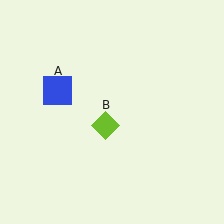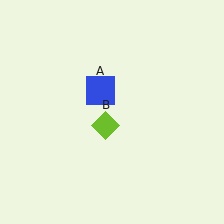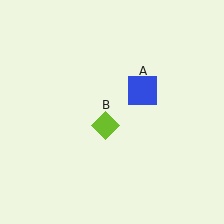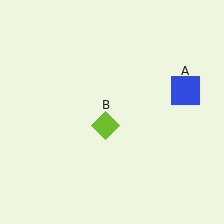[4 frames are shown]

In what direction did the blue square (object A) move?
The blue square (object A) moved right.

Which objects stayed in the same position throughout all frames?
Lime diamond (object B) remained stationary.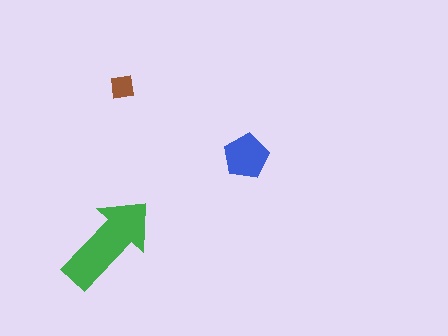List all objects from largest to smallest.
The green arrow, the blue pentagon, the brown square.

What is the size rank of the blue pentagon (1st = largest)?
2nd.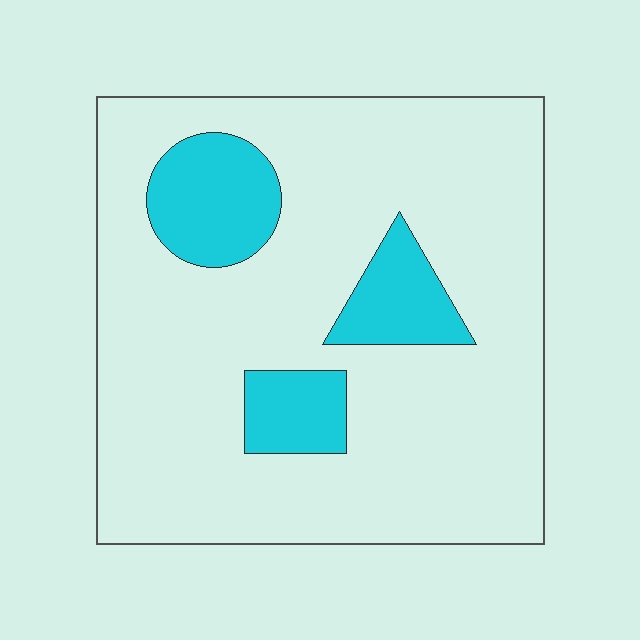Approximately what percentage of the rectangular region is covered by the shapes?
Approximately 15%.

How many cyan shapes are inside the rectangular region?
3.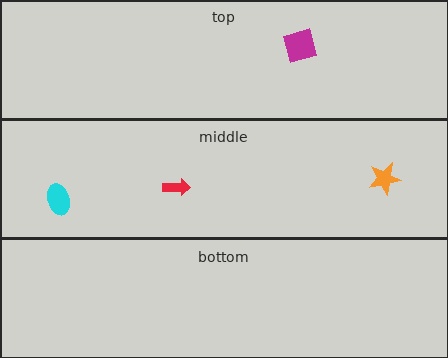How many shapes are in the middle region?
3.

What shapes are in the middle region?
The red arrow, the cyan ellipse, the orange star.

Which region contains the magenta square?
The top region.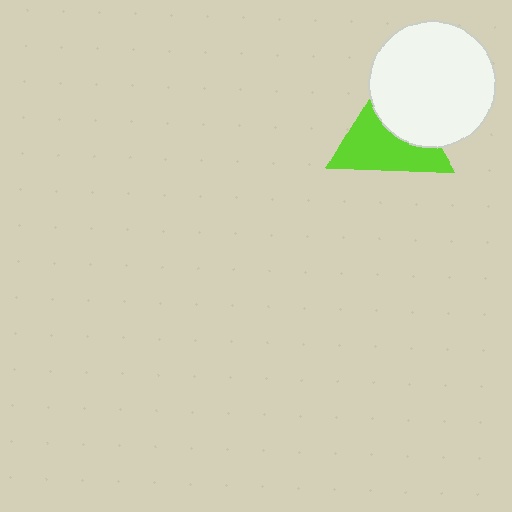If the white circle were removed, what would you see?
You would see the complete lime triangle.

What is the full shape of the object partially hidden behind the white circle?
The partially hidden object is a lime triangle.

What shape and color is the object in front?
The object in front is a white circle.